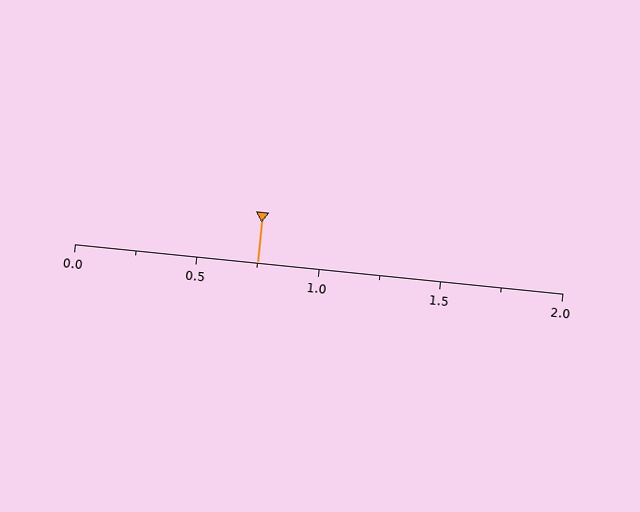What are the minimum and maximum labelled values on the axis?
The axis runs from 0.0 to 2.0.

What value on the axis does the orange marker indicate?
The marker indicates approximately 0.75.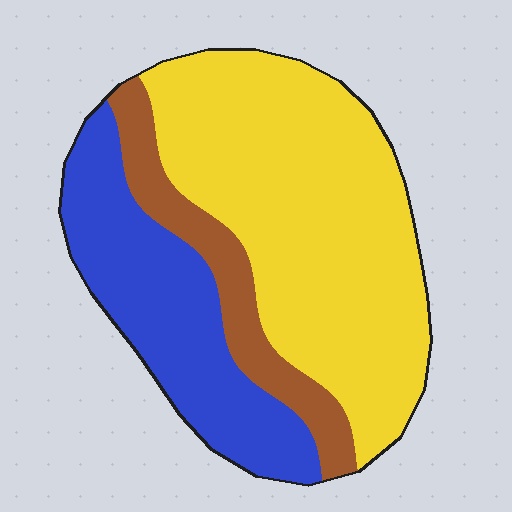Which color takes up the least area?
Brown, at roughly 15%.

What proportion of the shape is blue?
Blue takes up between a quarter and a half of the shape.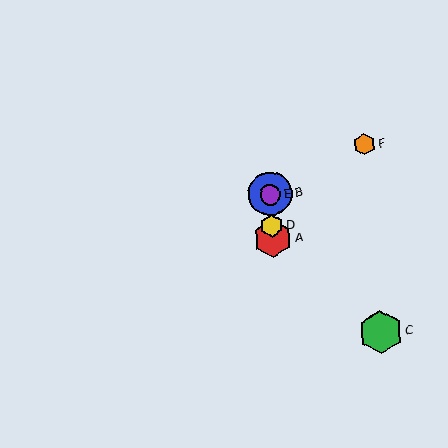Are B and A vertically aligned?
Yes, both are at x≈270.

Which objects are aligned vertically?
Objects A, B, D, E are aligned vertically.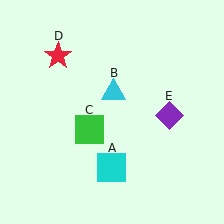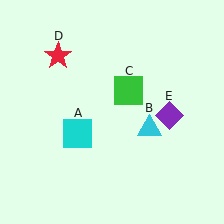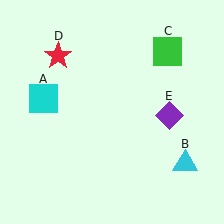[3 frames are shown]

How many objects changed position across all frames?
3 objects changed position: cyan square (object A), cyan triangle (object B), green square (object C).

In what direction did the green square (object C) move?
The green square (object C) moved up and to the right.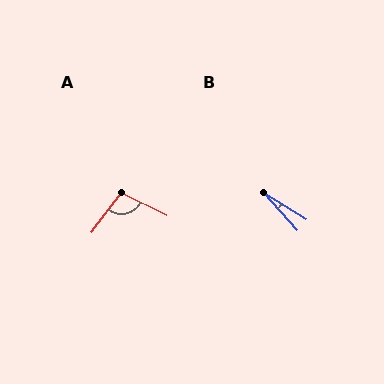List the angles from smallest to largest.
B (16°), A (100°).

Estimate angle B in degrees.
Approximately 16 degrees.